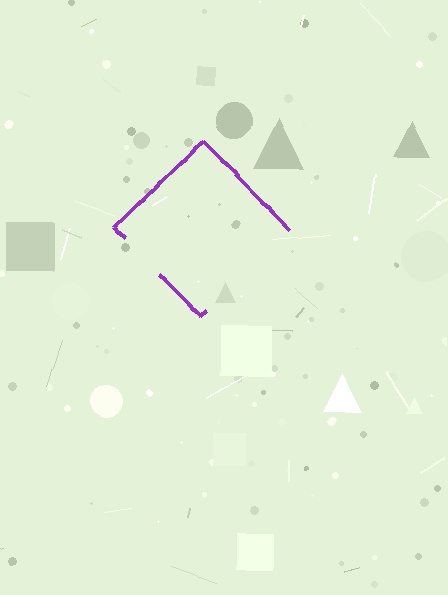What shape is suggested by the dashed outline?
The dashed outline suggests a diamond.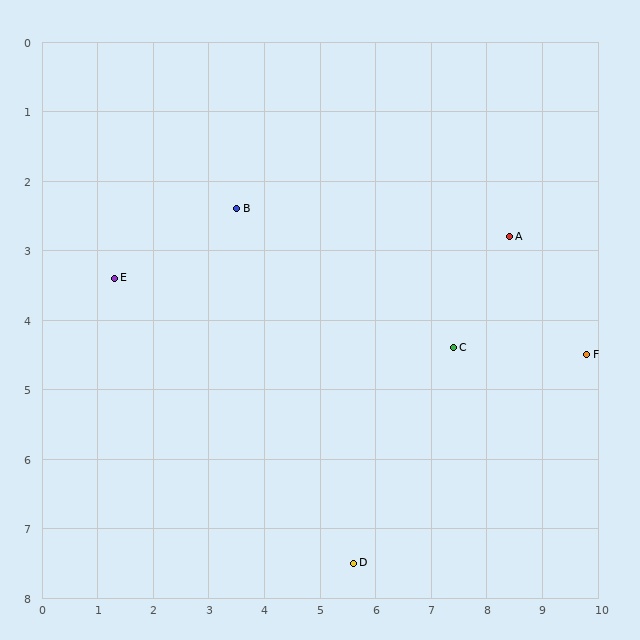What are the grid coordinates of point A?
Point A is at approximately (8.4, 2.8).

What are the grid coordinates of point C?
Point C is at approximately (7.4, 4.4).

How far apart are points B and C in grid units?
Points B and C are about 4.4 grid units apart.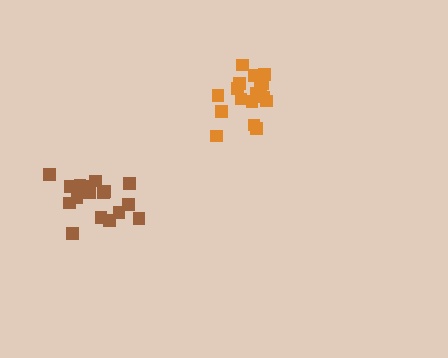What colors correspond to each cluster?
The clusters are colored: orange, brown.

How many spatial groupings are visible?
There are 2 spatial groupings.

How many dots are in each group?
Group 1: 17 dots, Group 2: 17 dots (34 total).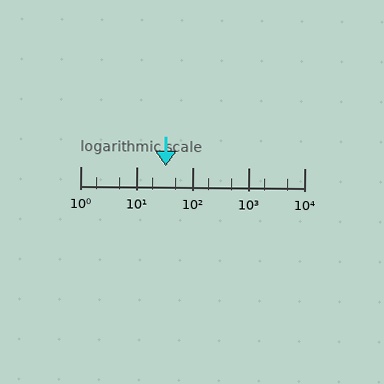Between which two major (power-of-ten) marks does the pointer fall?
The pointer is between 10 and 100.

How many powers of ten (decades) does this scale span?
The scale spans 4 decades, from 1 to 10000.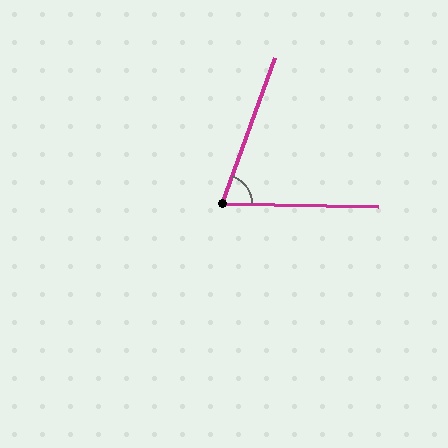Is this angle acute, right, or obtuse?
It is acute.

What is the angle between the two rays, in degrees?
Approximately 71 degrees.